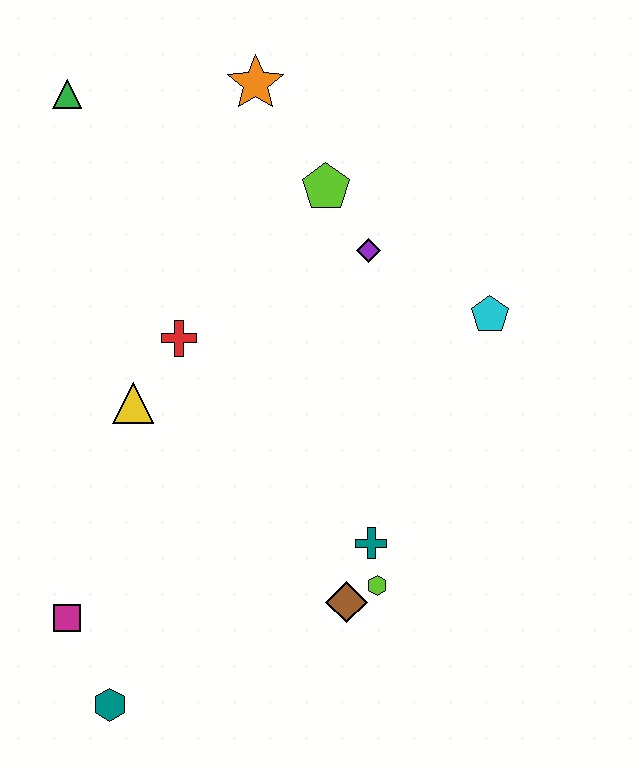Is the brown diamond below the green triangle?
Yes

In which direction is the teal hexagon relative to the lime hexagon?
The teal hexagon is to the left of the lime hexagon.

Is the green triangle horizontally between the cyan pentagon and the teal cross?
No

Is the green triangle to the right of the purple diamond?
No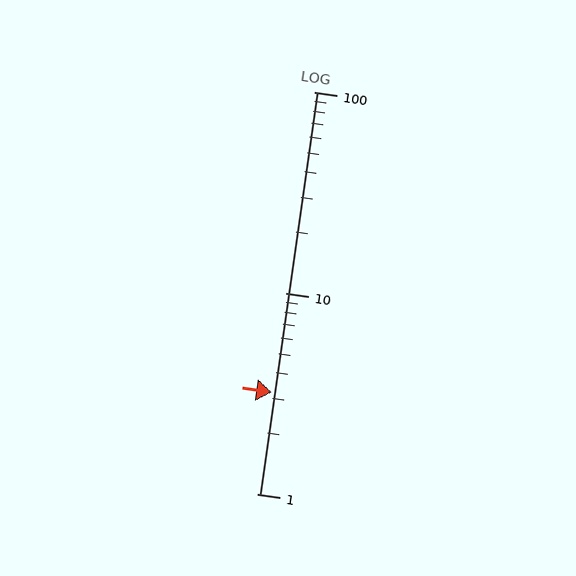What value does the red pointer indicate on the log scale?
The pointer indicates approximately 3.2.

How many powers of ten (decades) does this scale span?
The scale spans 2 decades, from 1 to 100.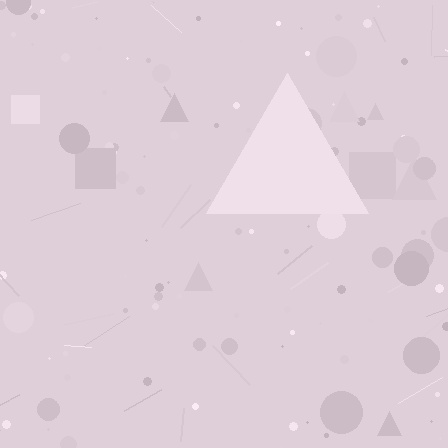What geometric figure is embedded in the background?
A triangle is embedded in the background.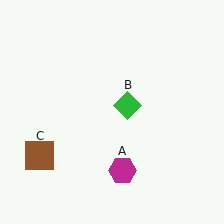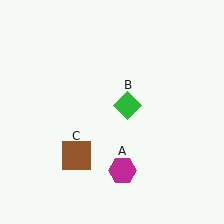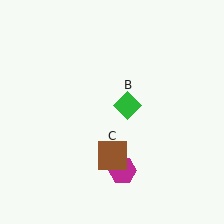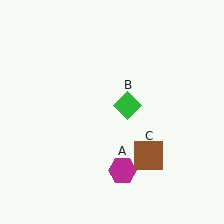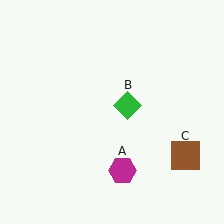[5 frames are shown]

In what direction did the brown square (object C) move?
The brown square (object C) moved right.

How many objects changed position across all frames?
1 object changed position: brown square (object C).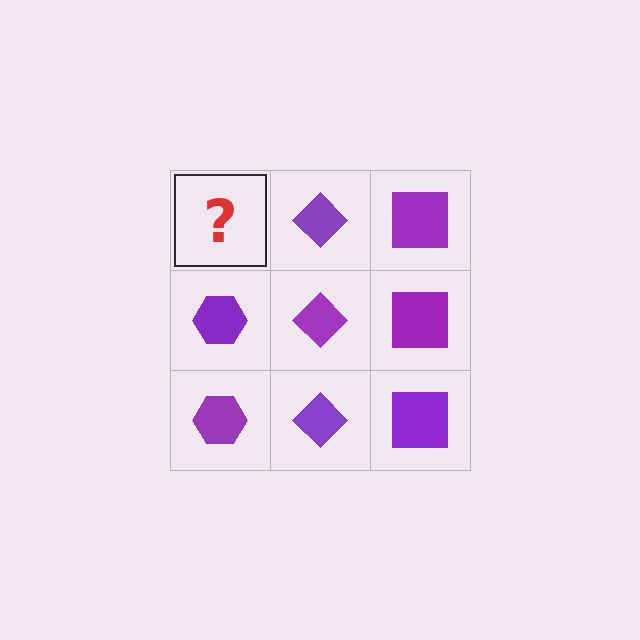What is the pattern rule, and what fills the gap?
The rule is that each column has a consistent shape. The gap should be filled with a purple hexagon.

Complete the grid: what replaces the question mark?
The question mark should be replaced with a purple hexagon.